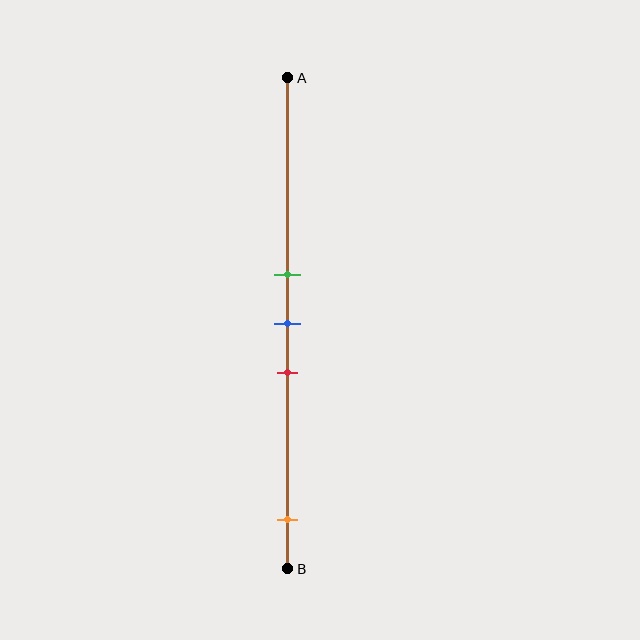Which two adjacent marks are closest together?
The green and blue marks are the closest adjacent pair.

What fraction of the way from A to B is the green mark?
The green mark is approximately 40% (0.4) of the way from A to B.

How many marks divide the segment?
There are 4 marks dividing the segment.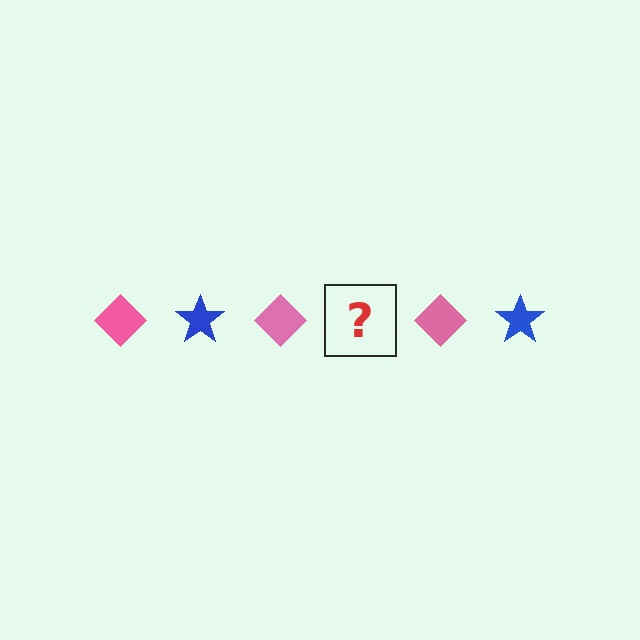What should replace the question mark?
The question mark should be replaced with a blue star.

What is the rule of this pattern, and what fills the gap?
The rule is that the pattern alternates between pink diamond and blue star. The gap should be filled with a blue star.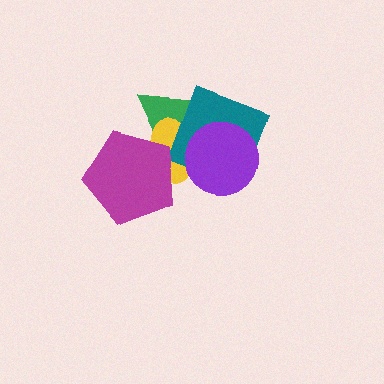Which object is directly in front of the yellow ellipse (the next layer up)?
The teal square is directly in front of the yellow ellipse.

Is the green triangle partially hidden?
Yes, it is partially covered by another shape.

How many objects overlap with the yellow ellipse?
4 objects overlap with the yellow ellipse.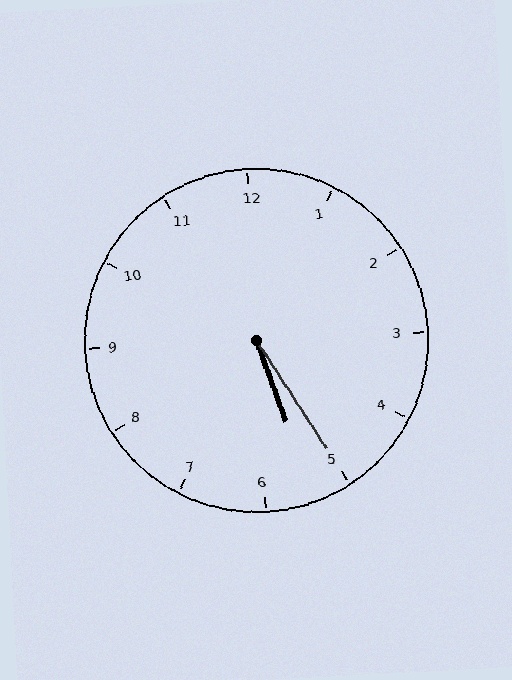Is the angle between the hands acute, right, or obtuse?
It is acute.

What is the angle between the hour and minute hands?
Approximately 12 degrees.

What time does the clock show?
5:25.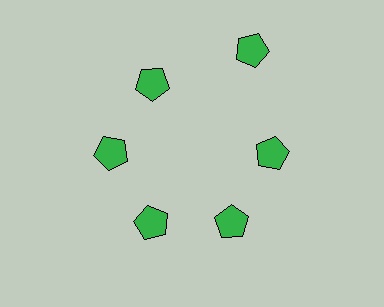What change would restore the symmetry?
The symmetry would be restored by moving it inward, back onto the ring so that all 6 pentagons sit at equal angles and equal distance from the center.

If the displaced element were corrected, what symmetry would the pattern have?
It would have 6-fold rotational symmetry — the pattern would map onto itself every 60 degrees.